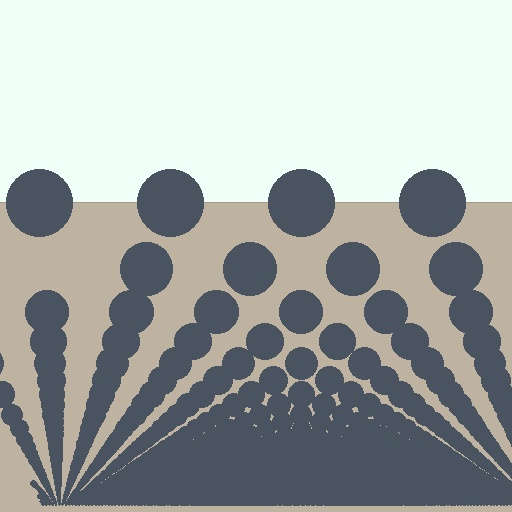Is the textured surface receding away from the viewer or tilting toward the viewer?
The surface appears to tilt toward the viewer. Texture elements get larger and sparser toward the top.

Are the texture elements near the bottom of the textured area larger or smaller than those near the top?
Smaller. The gradient is inverted — elements near the bottom are smaller and denser.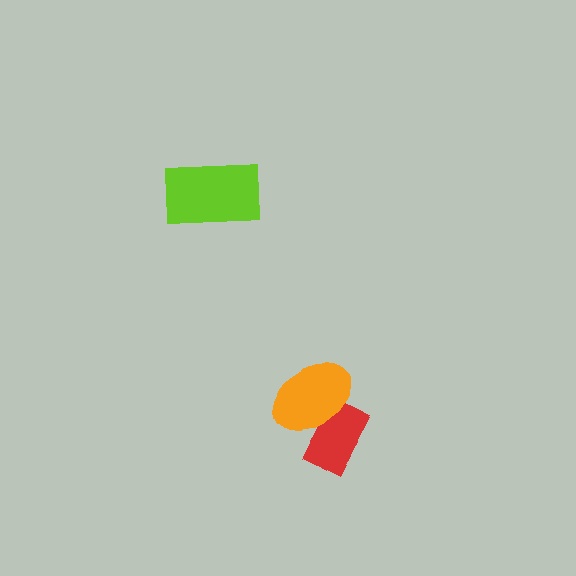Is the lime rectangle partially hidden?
No, no other shape covers it.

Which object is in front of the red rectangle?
The orange ellipse is in front of the red rectangle.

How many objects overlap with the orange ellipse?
1 object overlaps with the orange ellipse.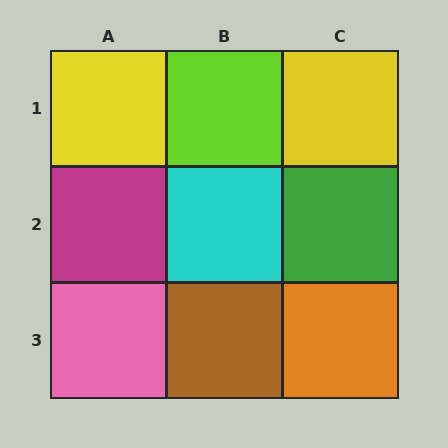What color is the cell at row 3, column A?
Pink.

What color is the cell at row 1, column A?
Yellow.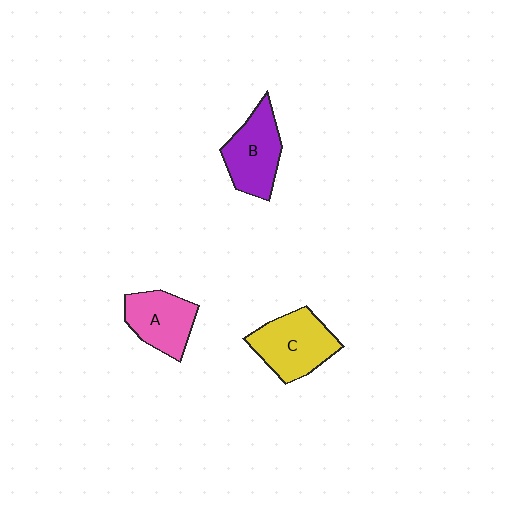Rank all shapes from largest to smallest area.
From largest to smallest: C (yellow), B (purple), A (pink).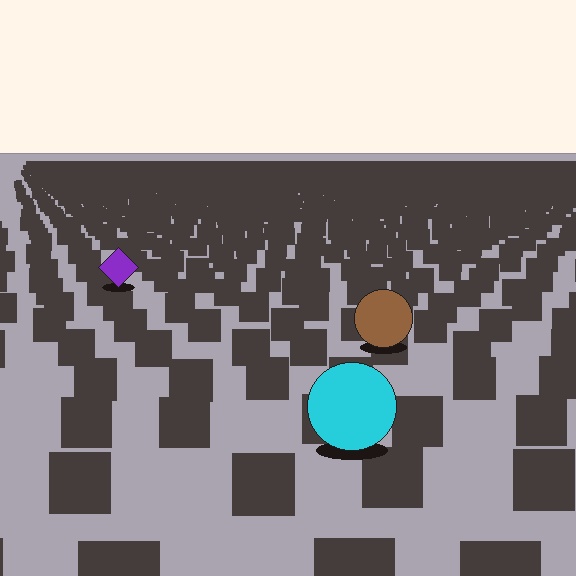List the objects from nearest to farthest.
From nearest to farthest: the cyan circle, the brown circle, the purple diamond.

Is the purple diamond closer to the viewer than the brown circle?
No. The brown circle is closer — you can tell from the texture gradient: the ground texture is coarser near it.